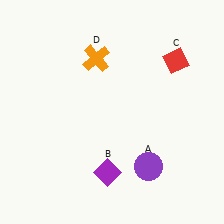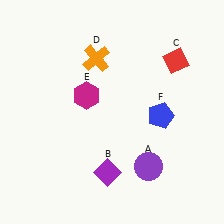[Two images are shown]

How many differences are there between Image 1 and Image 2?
There are 2 differences between the two images.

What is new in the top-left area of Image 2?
A magenta hexagon (E) was added in the top-left area of Image 2.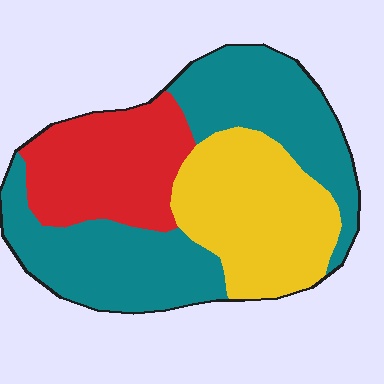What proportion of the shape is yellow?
Yellow covers 29% of the shape.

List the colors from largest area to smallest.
From largest to smallest: teal, yellow, red.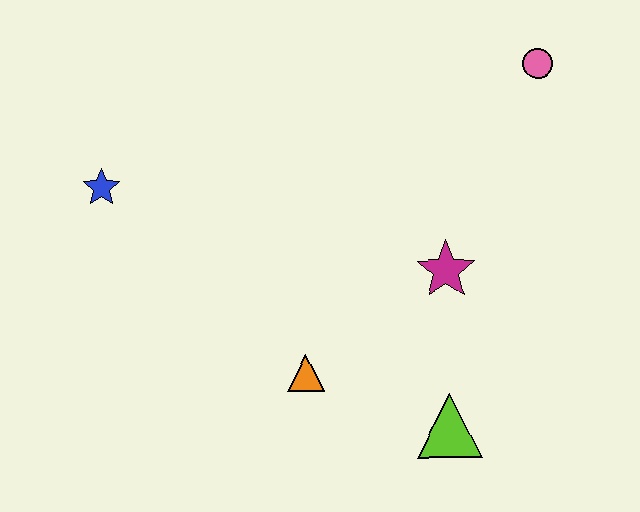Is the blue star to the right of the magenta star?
No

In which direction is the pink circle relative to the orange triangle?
The pink circle is above the orange triangle.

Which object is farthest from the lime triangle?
The blue star is farthest from the lime triangle.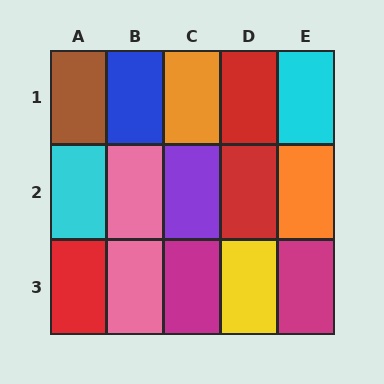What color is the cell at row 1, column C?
Orange.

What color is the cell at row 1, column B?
Blue.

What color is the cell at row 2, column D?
Red.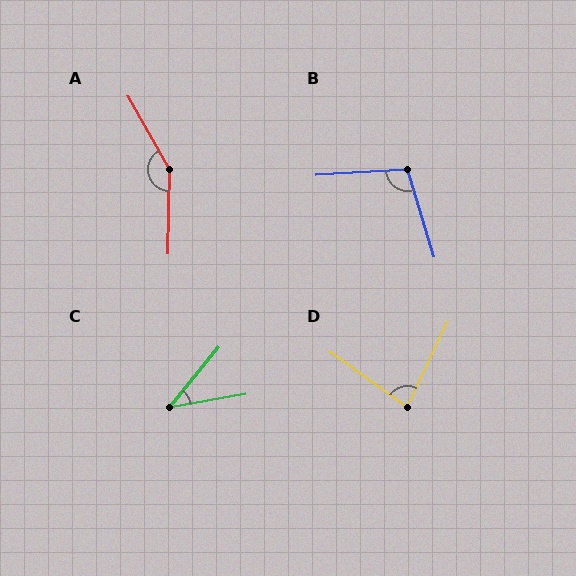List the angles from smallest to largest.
C (40°), D (79°), B (104°), A (149°).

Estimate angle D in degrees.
Approximately 79 degrees.